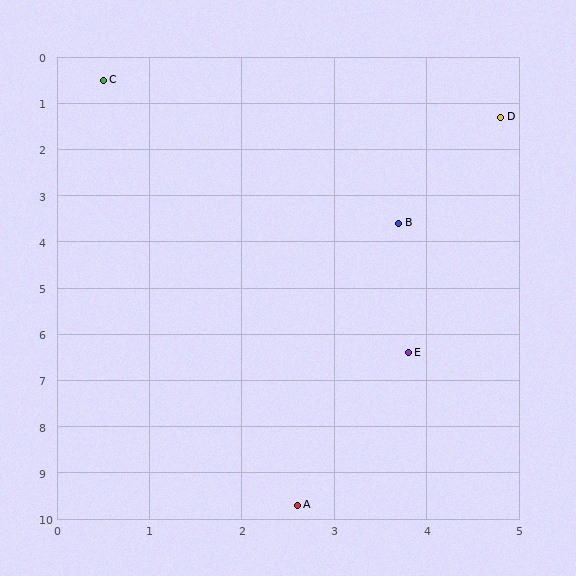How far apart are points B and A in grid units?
Points B and A are about 6.2 grid units apart.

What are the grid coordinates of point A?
Point A is at approximately (2.6, 9.7).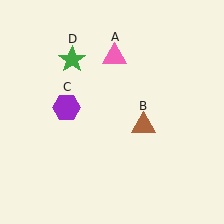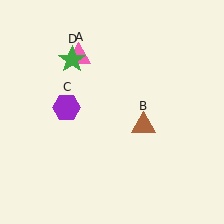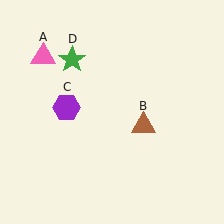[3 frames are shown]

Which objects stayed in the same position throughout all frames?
Brown triangle (object B) and purple hexagon (object C) and green star (object D) remained stationary.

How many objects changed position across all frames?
1 object changed position: pink triangle (object A).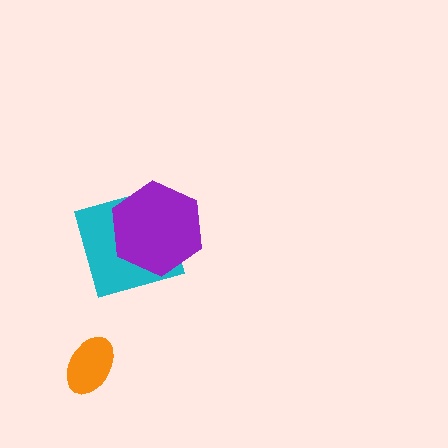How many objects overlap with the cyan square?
1 object overlaps with the cyan square.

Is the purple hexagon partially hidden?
No, no other shape covers it.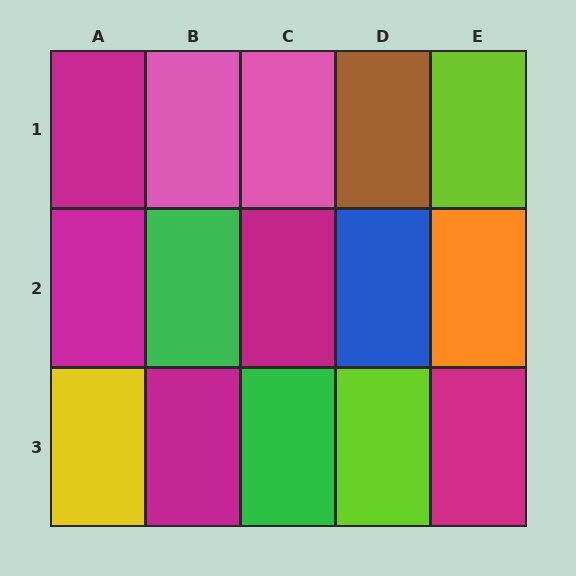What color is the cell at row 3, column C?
Green.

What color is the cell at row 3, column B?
Magenta.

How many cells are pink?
2 cells are pink.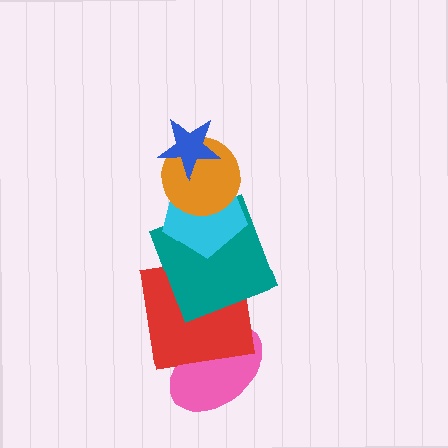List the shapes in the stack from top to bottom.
From top to bottom: the blue star, the orange circle, the cyan pentagon, the teal square, the red square, the pink ellipse.